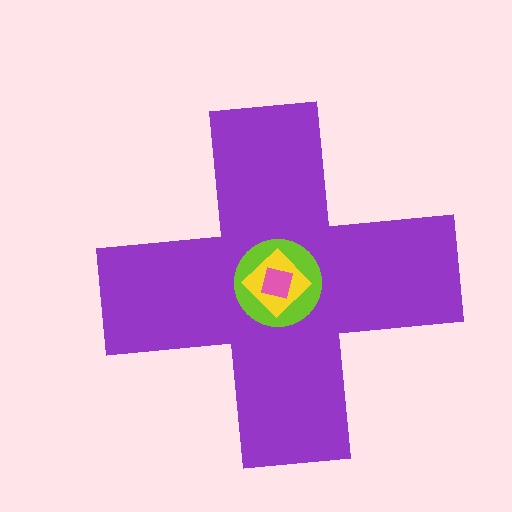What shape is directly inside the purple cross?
The lime circle.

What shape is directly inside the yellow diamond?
The pink square.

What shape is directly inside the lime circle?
The yellow diamond.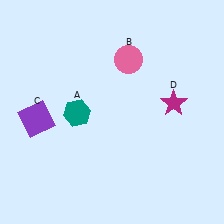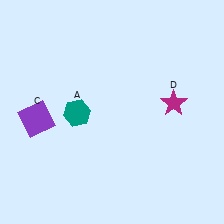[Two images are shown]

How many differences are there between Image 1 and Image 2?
There is 1 difference between the two images.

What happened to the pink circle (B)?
The pink circle (B) was removed in Image 2. It was in the top-right area of Image 1.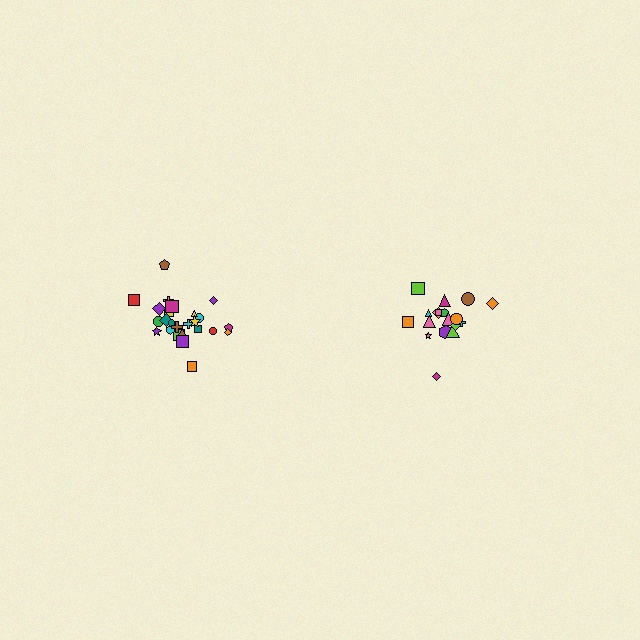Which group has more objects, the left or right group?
The left group.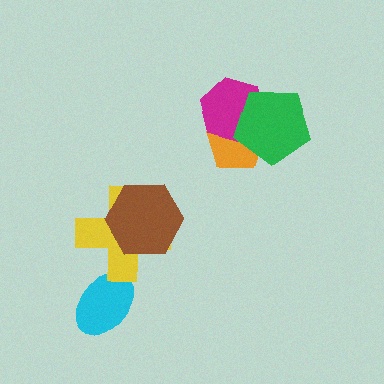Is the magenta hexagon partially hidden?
Yes, it is partially covered by another shape.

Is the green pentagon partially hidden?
No, no other shape covers it.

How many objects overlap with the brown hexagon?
1 object overlaps with the brown hexagon.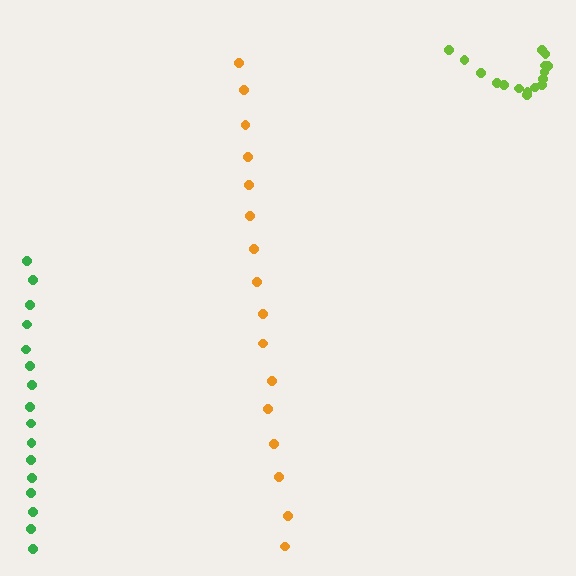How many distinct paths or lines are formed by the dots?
There are 3 distinct paths.